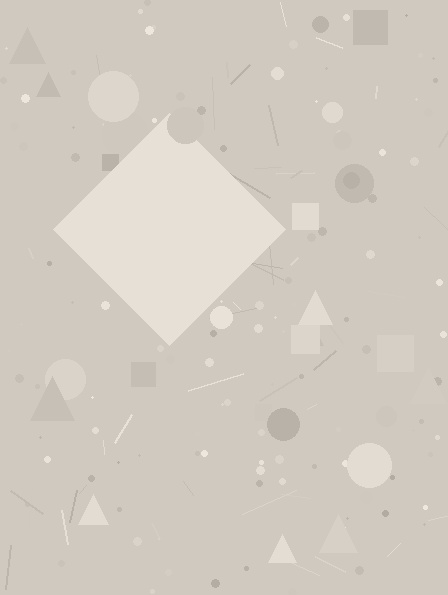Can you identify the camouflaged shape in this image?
The camouflaged shape is a diamond.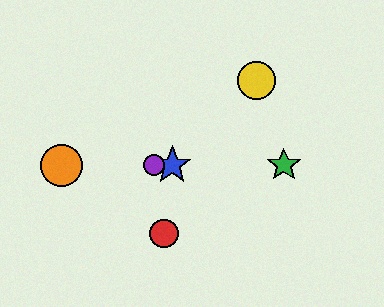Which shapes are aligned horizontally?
The blue star, the green star, the purple circle, the orange circle are aligned horizontally.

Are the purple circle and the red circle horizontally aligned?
No, the purple circle is at y≈165 and the red circle is at y≈234.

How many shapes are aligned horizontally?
4 shapes (the blue star, the green star, the purple circle, the orange circle) are aligned horizontally.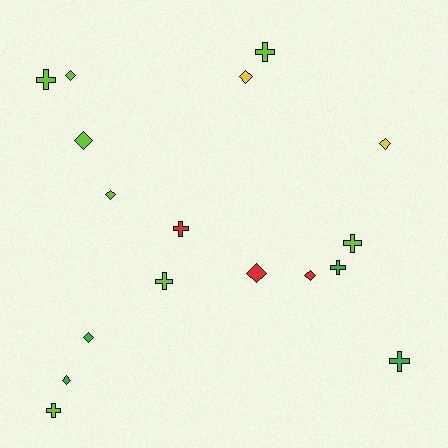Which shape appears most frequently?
Diamond, with 9 objects.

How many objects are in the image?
There are 17 objects.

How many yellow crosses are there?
There are no yellow crosses.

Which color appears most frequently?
Lime, with 8 objects.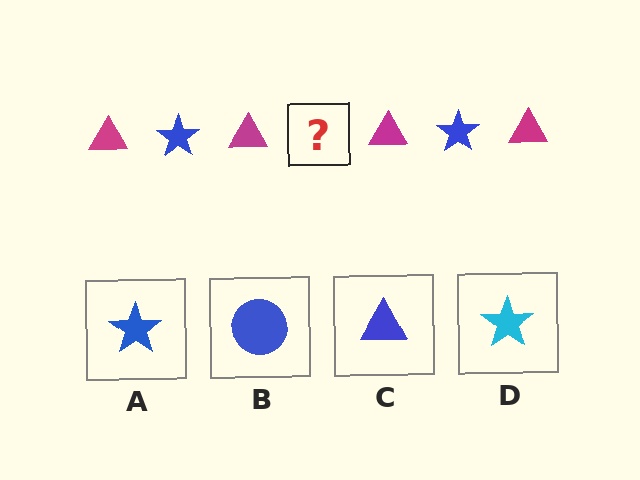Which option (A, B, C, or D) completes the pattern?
A.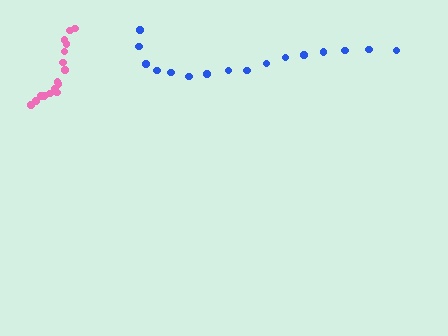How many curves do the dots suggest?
There are 2 distinct paths.